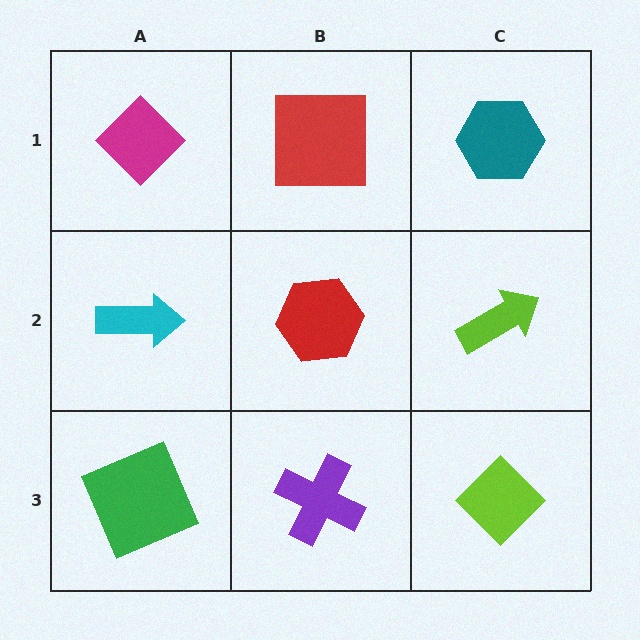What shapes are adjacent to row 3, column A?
A cyan arrow (row 2, column A), a purple cross (row 3, column B).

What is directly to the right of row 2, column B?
A lime arrow.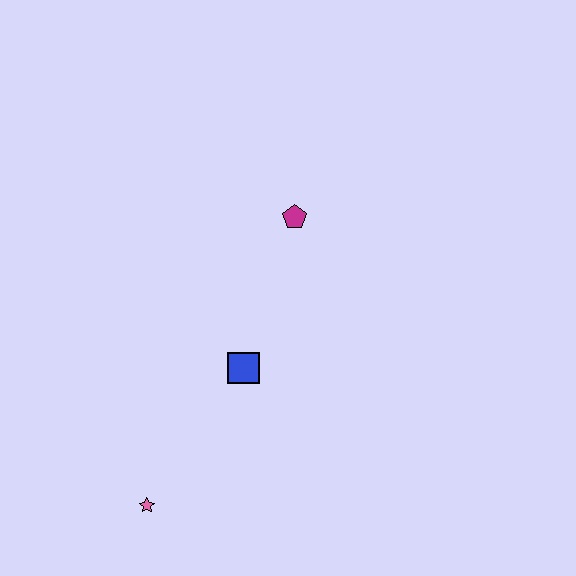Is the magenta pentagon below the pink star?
No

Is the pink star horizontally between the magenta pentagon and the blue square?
No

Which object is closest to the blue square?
The magenta pentagon is closest to the blue square.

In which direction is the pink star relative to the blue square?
The pink star is below the blue square.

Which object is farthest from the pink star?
The magenta pentagon is farthest from the pink star.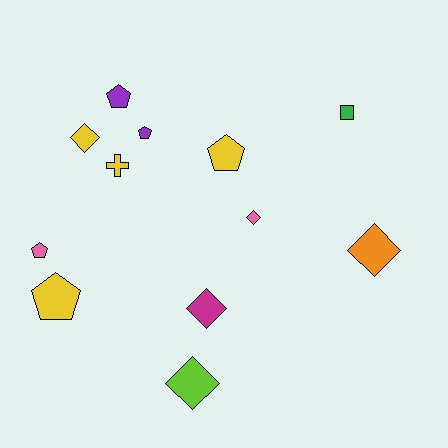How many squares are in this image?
There is 1 square.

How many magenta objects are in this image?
There is 1 magenta object.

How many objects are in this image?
There are 12 objects.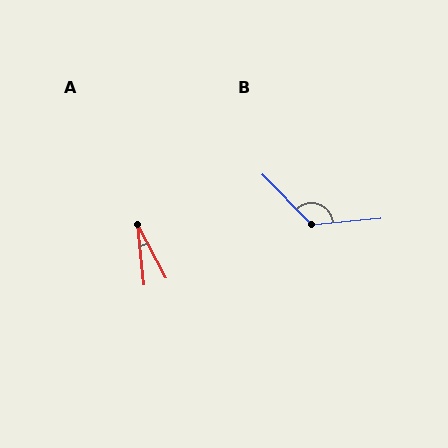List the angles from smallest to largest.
A (22°), B (129°).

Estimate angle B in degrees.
Approximately 129 degrees.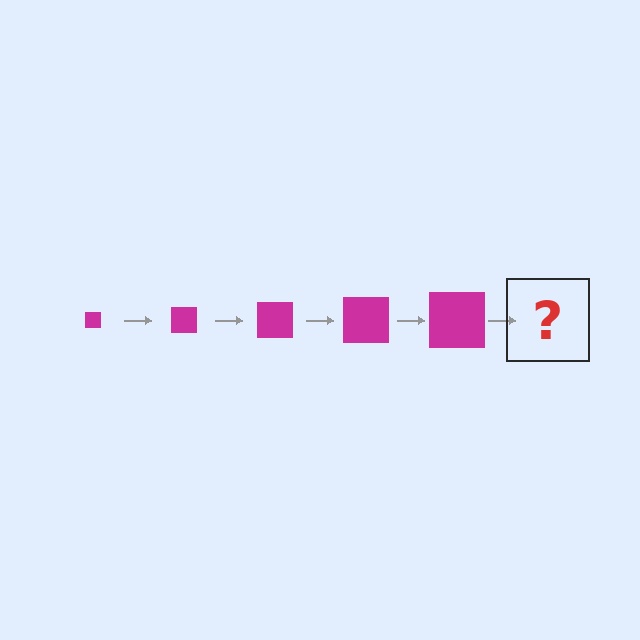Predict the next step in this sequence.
The next step is a magenta square, larger than the previous one.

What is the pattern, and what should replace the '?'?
The pattern is that the square gets progressively larger each step. The '?' should be a magenta square, larger than the previous one.